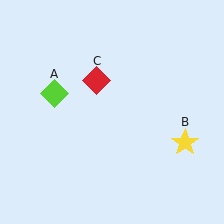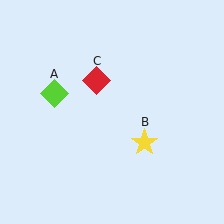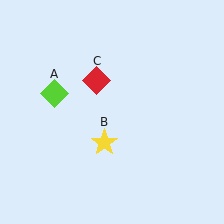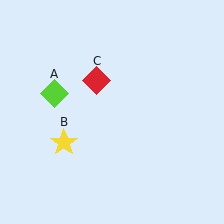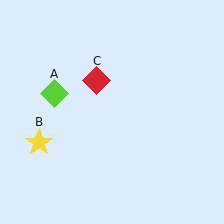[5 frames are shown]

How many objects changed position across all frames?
1 object changed position: yellow star (object B).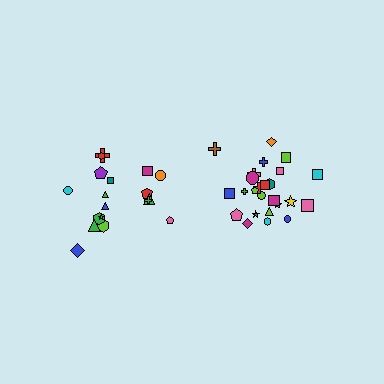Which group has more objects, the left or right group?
The right group.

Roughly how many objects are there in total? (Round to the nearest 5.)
Roughly 45 objects in total.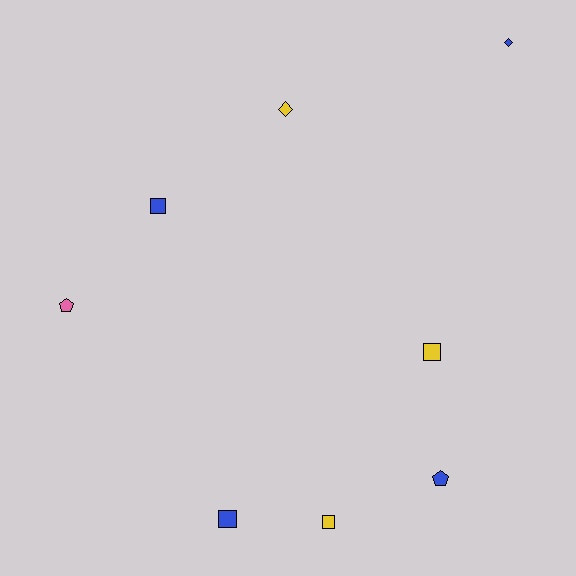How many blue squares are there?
There are 2 blue squares.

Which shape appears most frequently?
Square, with 4 objects.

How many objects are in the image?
There are 8 objects.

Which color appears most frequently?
Blue, with 4 objects.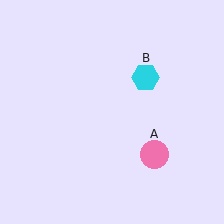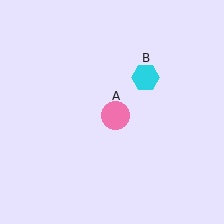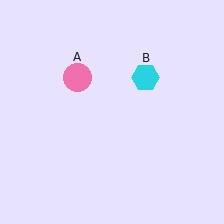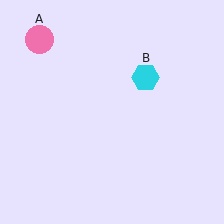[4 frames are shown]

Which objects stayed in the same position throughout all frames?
Cyan hexagon (object B) remained stationary.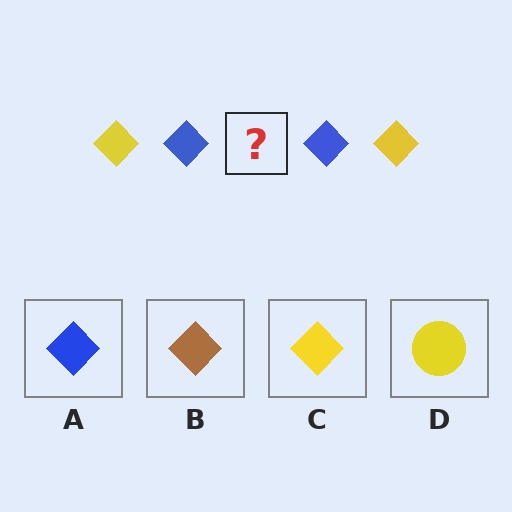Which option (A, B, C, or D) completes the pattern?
C.